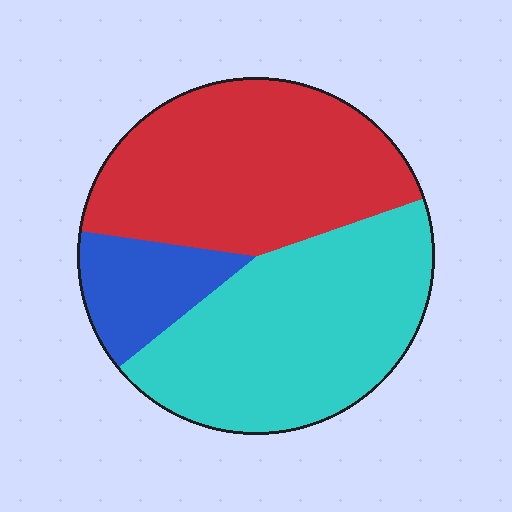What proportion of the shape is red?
Red takes up between a third and a half of the shape.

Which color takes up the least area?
Blue, at roughly 15%.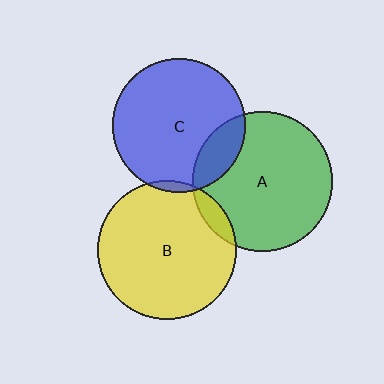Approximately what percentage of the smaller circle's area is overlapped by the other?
Approximately 5%.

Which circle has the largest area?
Circle A (green).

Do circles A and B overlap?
Yes.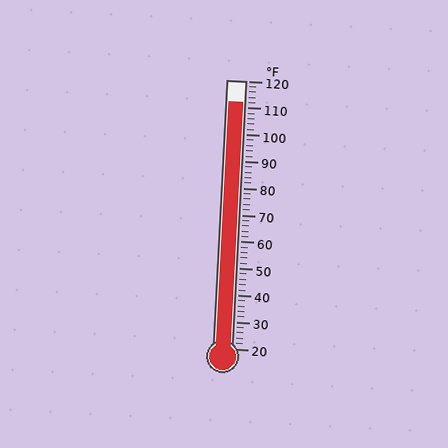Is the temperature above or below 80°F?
The temperature is above 80°F.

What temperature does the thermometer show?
The thermometer shows approximately 112°F.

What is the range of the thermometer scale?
The thermometer scale ranges from 20°F to 120°F.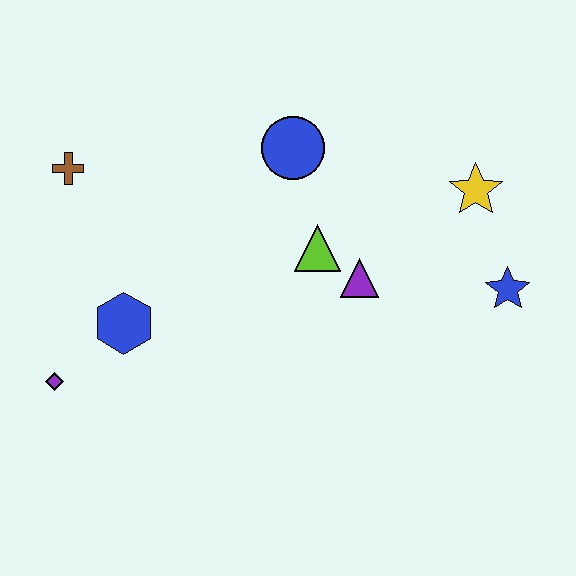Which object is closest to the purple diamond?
The blue hexagon is closest to the purple diamond.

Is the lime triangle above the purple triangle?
Yes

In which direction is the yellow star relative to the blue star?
The yellow star is above the blue star.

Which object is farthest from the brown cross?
The blue star is farthest from the brown cross.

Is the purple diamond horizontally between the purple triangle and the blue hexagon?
No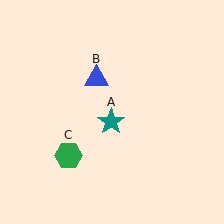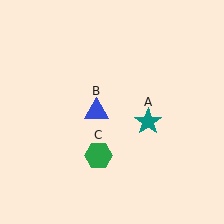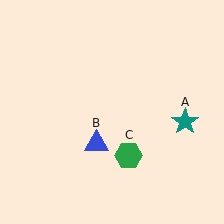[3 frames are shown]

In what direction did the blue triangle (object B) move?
The blue triangle (object B) moved down.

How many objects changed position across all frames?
3 objects changed position: teal star (object A), blue triangle (object B), green hexagon (object C).